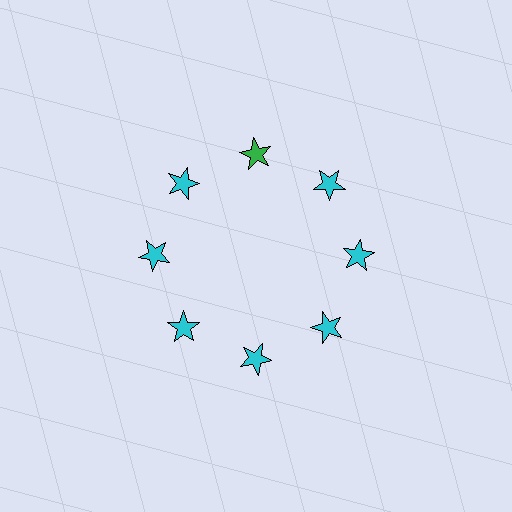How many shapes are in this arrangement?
There are 8 shapes arranged in a ring pattern.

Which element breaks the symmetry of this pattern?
The green star at roughly the 12 o'clock position breaks the symmetry. All other shapes are cyan stars.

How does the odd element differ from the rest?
It has a different color: green instead of cyan.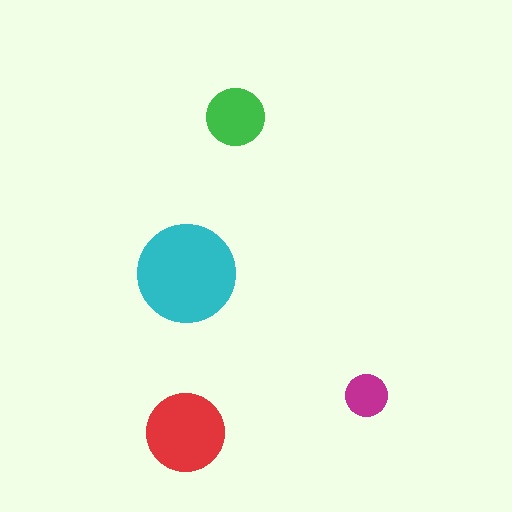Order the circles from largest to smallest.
the cyan one, the red one, the green one, the magenta one.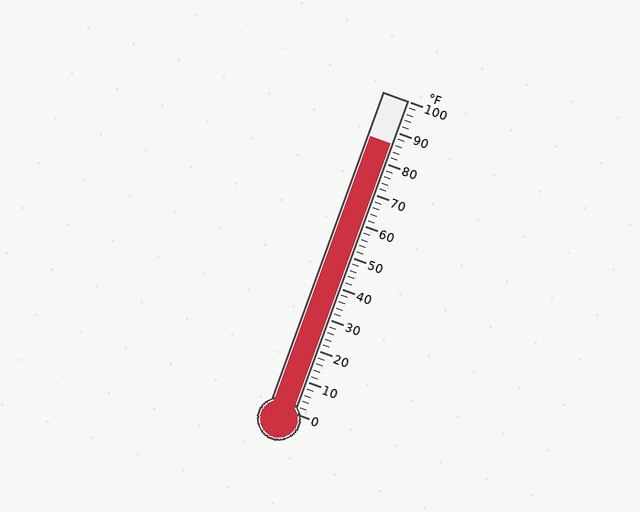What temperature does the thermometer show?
The thermometer shows approximately 86°F.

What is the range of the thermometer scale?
The thermometer scale ranges from 0°F to 100°F.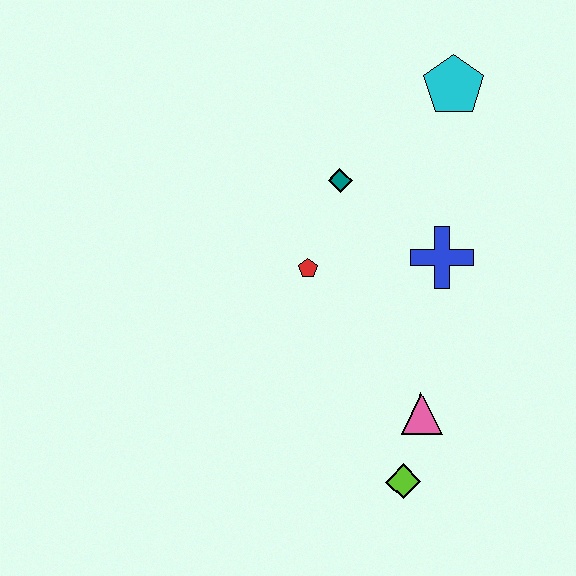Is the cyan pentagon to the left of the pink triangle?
No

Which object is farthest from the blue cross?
The lime diamond is farthest from the blue cross.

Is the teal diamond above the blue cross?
Yes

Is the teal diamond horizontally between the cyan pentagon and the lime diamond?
No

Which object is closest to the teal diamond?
The red pentagon is closest to the teal diamond.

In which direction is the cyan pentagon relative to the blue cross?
The cyan pentagon is above the blue cross.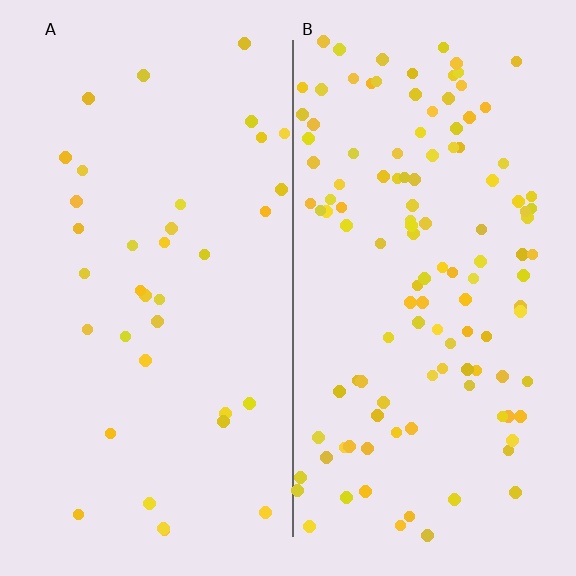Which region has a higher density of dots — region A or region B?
B (the right).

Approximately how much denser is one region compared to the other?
Approximately 3.3× — region B over region A.